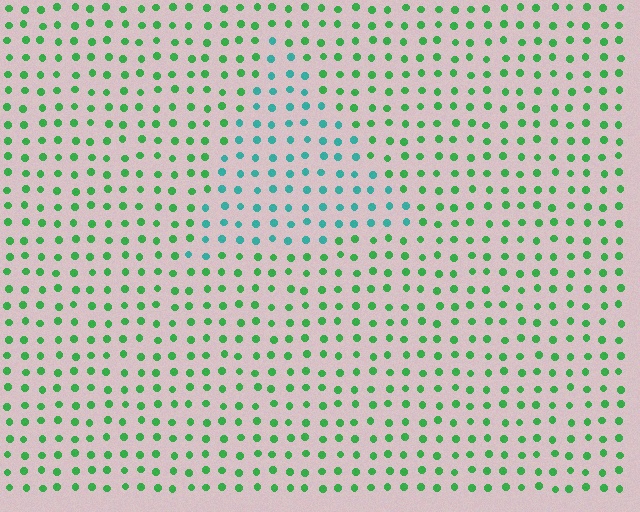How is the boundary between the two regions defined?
The boundary is defined purely by a slight shift in hue (about 45 degrees). Spacing, size, and orientation are identical on both sides.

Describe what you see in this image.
The image is filled with small green elements in a uniform arrangement. A triangle-shaped region is visible where the elements are tinted to a slightly different hue, forming a subtle color boundary.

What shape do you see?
I see a triangle.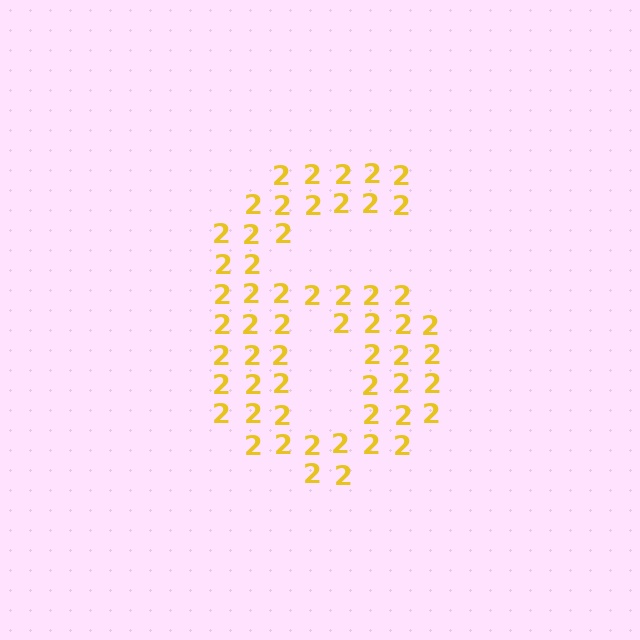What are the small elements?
The small elements are digit 2's.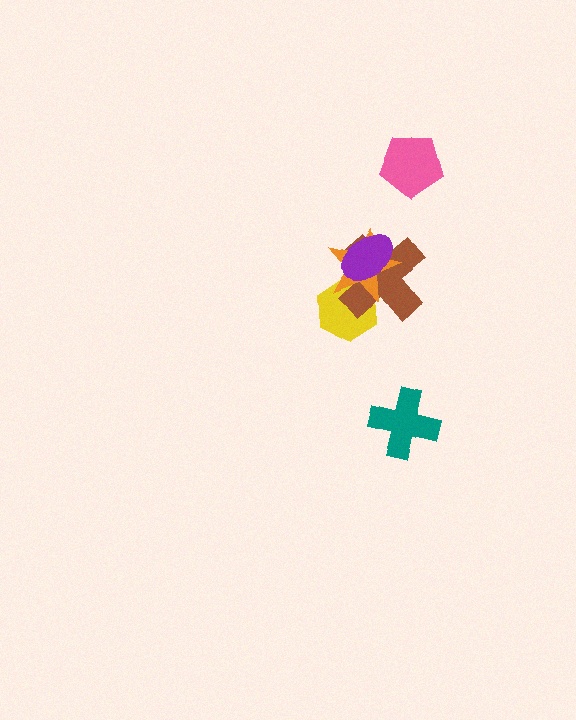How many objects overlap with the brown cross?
3 objects overlap with the brown cross.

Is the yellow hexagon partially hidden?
Yes, it is partially covered by another shape.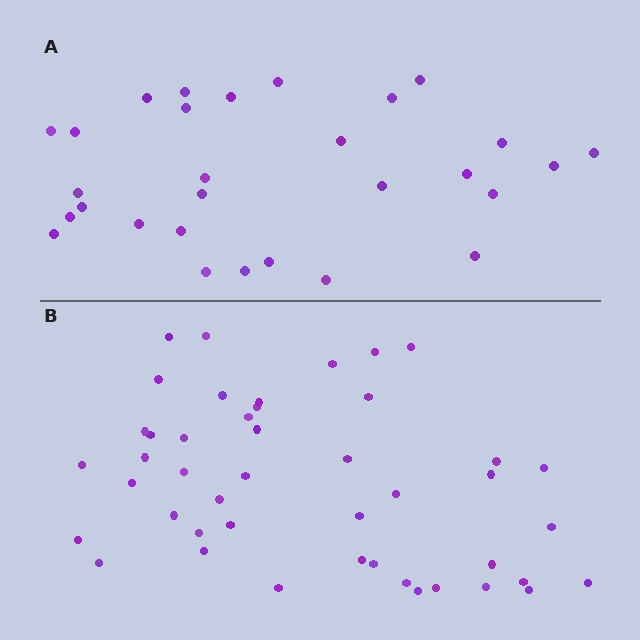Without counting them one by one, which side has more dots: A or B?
Region B (the bottom region) has more dots.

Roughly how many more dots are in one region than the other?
Region B has approximately 15 more dots than region A.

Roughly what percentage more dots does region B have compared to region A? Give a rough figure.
About 55% more.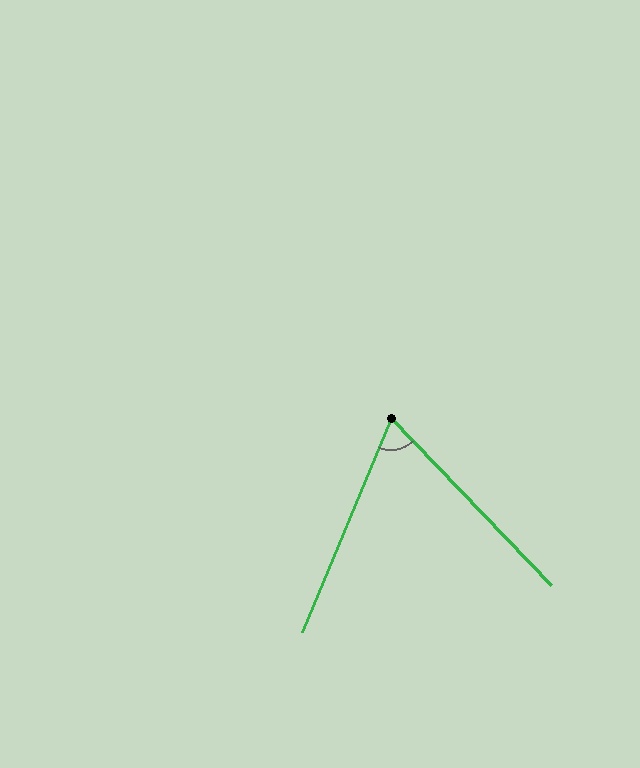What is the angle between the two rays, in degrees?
Approximately 66 degrees.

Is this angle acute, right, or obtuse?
It is acute.